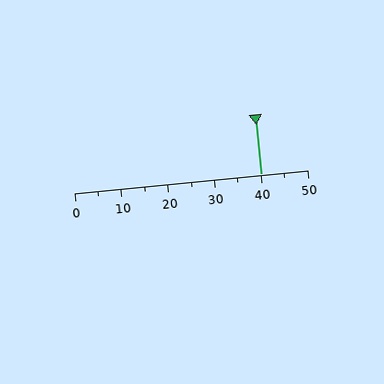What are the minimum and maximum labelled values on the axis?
The axis runs from 0 to 50.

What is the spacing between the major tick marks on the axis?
The major ticks are spaced 10 apart.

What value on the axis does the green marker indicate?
The marker indicates approximately 40.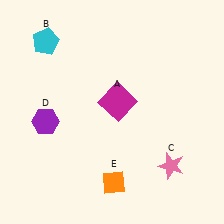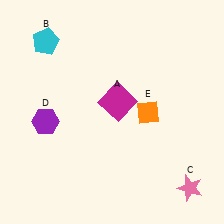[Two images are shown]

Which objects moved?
The objects that moved are: the pink star (C), the orange diamond (E).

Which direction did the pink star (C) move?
The pink star (C) moved down.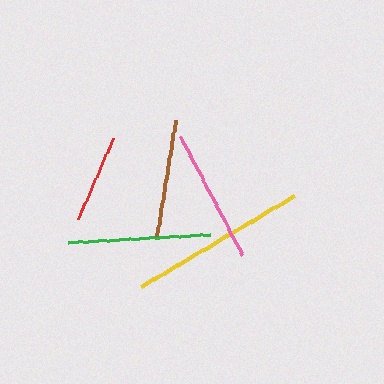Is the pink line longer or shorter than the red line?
The pink line is longer than the red line.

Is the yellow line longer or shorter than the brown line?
The yellow line is longer than the brown line.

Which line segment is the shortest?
The red line is the shortest at approximately 89 pixels.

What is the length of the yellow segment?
The yellow segment is approximately 177 pixels long.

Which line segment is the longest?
The yellow line is the longest at approximately 177 pixels.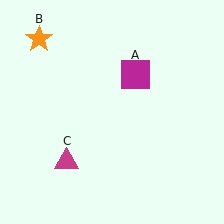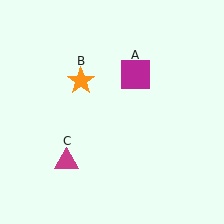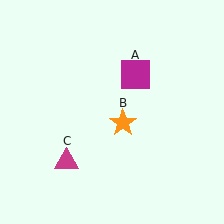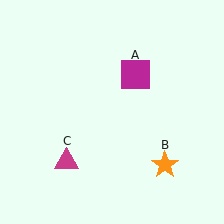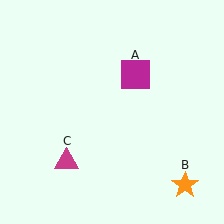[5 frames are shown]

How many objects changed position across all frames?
1 object changed position: orange star (object B).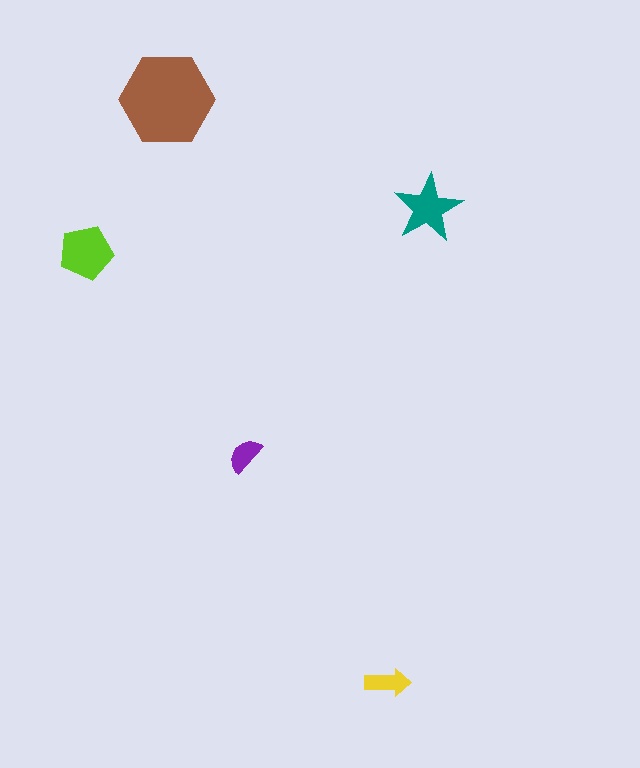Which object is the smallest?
The purple semicircle.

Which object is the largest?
The brown hexagon.